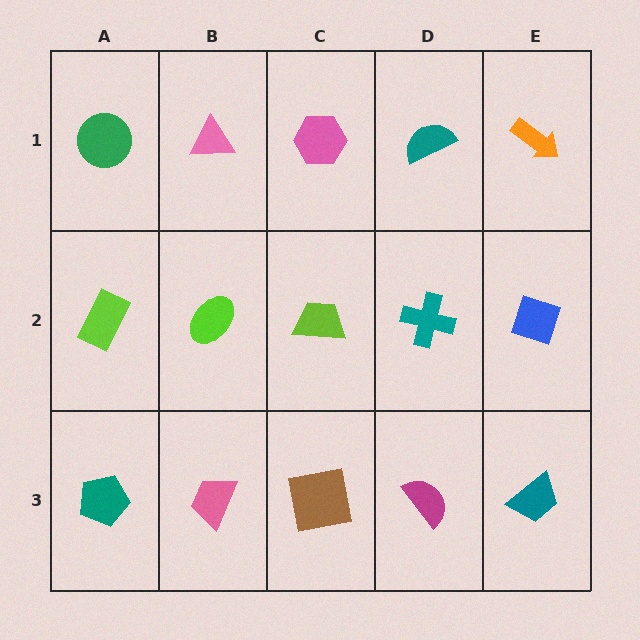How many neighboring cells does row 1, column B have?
3.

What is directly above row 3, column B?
A lime ellipse.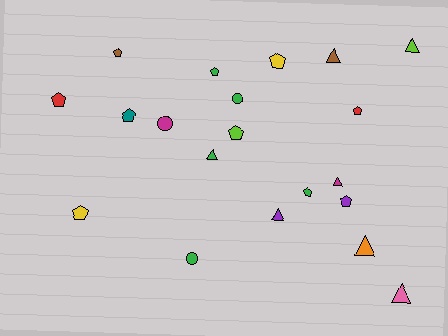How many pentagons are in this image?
There are 10 pentagons.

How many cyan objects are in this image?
There are no cyan objects.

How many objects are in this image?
There are 20 objects.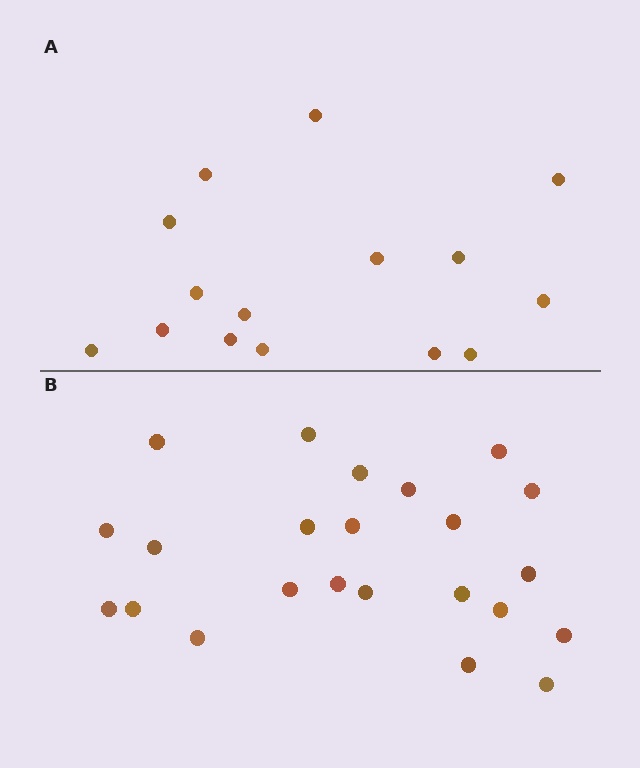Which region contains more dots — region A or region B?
Region B (the bottom region) has more dots.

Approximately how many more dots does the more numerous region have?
Region B has roughly 8 or so more dots than region A.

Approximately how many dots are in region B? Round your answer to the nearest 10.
About 20 dots. (The exact count is 23, which rounds to 20.)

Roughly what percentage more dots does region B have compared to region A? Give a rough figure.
About 55% more.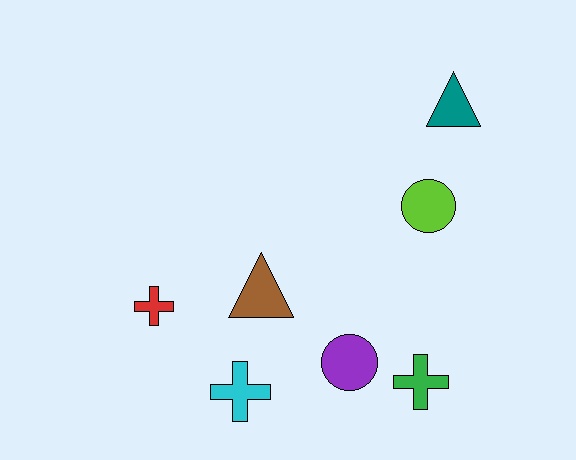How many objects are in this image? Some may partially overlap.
There are 7 objects.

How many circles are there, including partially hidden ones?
There are 2 circles.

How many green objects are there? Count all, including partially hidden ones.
There is 1 green object.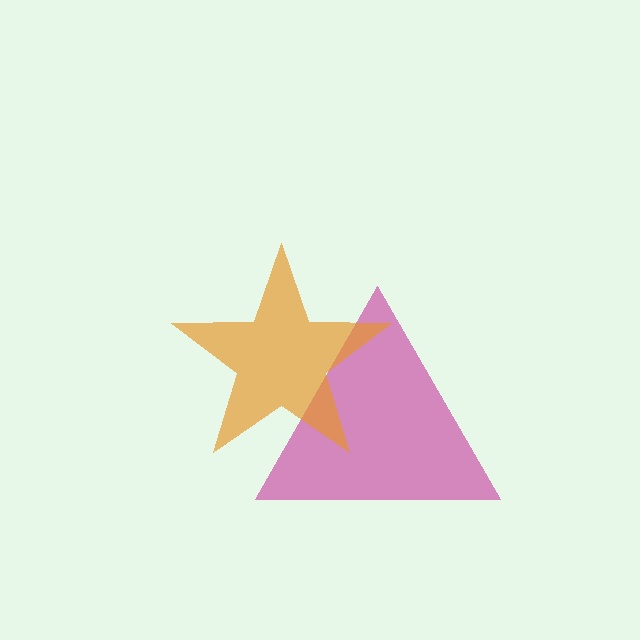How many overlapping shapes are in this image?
There are 2 overlapping shapes in the image.